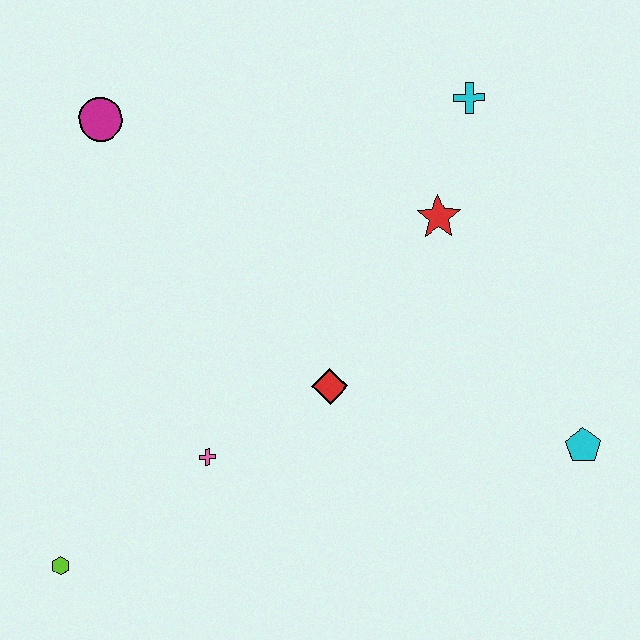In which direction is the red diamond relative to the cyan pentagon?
The red diamond is to the left of the cyan pentagon.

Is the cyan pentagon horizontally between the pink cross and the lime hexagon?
No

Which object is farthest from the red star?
The lime hexagon is farthest from the red star.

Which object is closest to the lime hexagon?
The pink cross is closest to the lime hexagon.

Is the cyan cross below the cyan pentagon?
No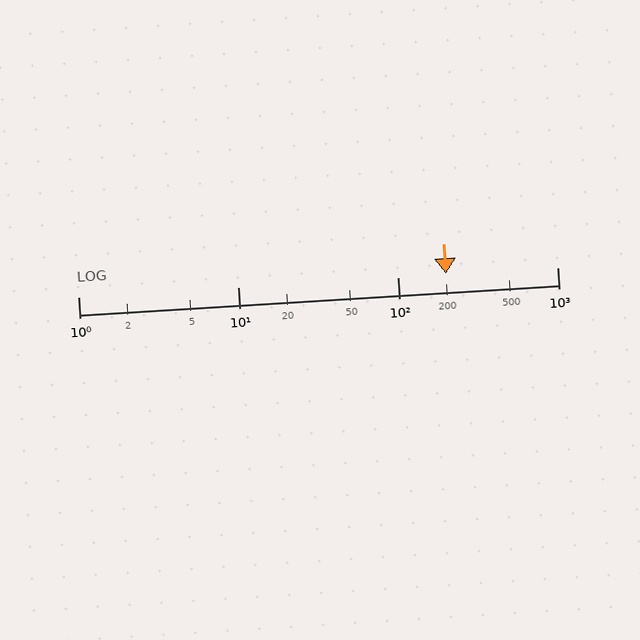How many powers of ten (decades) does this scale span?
The scale spans 3 decades, from 1 to 1000.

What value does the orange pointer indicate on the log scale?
The pointer indicates approximately 200.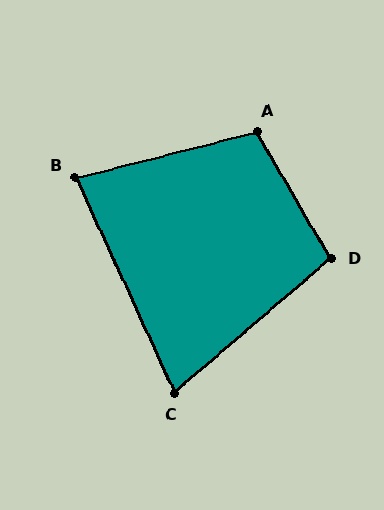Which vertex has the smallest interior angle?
C, at approximately 74 degrees.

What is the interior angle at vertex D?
Approximately 100 degrees (obtuse).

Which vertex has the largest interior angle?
A, at approximately 106 degrees.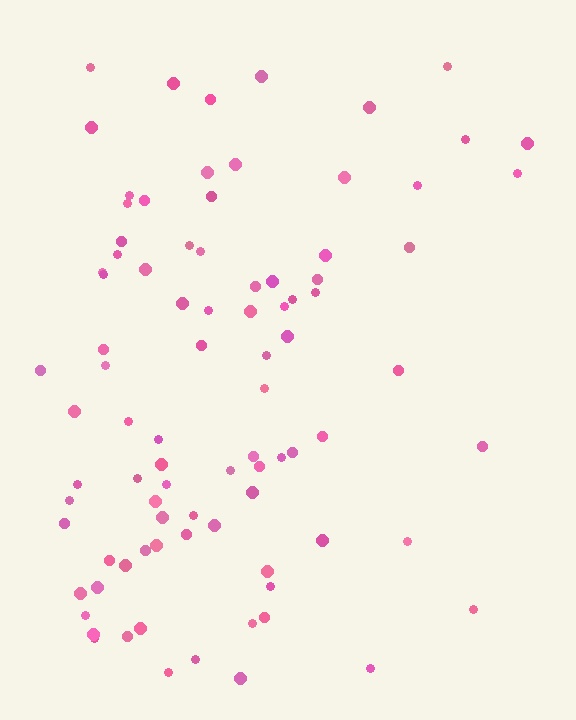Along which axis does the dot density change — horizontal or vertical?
Horizontal.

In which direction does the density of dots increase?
From right to left, with the left side densest.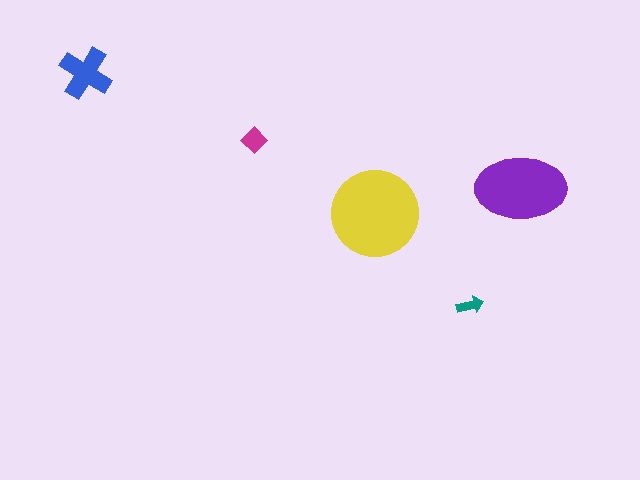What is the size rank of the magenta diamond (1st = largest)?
4th.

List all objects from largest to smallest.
The yellow circle, the purple ellipse, the blue cross, the magenta diamond, the teal arrow.